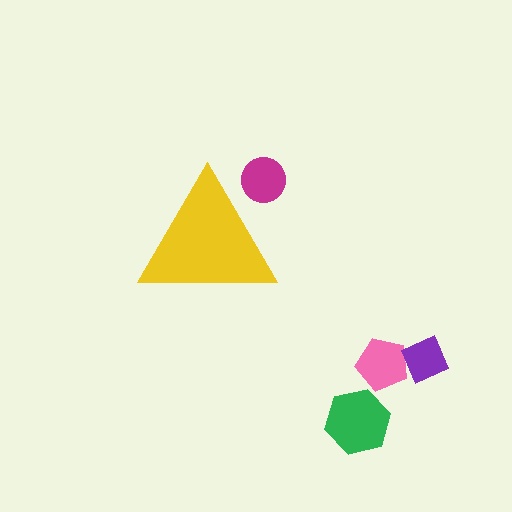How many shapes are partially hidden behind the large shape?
1 shape is partially hidden.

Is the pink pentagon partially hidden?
No, the pink pentagon is fully visible.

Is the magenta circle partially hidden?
Yes, the magenta circle is partially hidden behind the yellow triangle.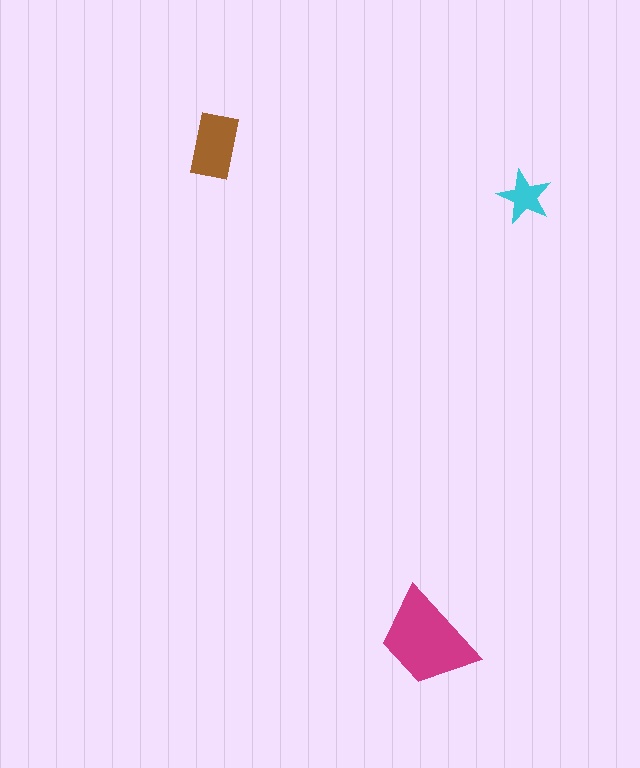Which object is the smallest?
The cyan star.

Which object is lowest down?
The magenta trapezoid is bottommost.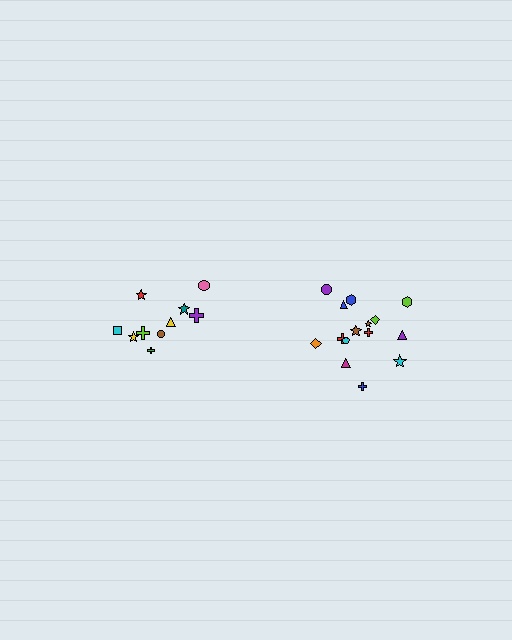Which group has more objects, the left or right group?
The right group.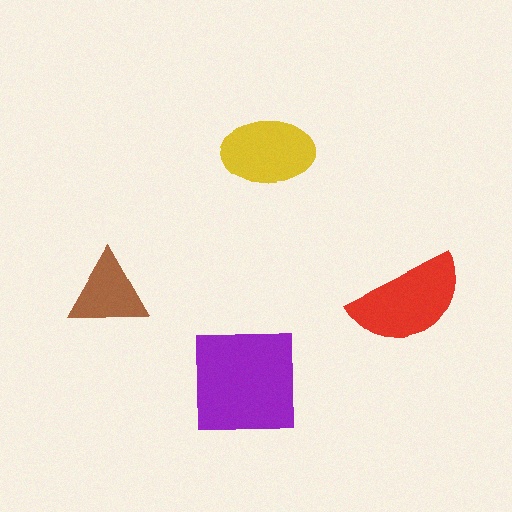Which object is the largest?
The purple square.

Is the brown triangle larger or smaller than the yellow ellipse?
Smaller.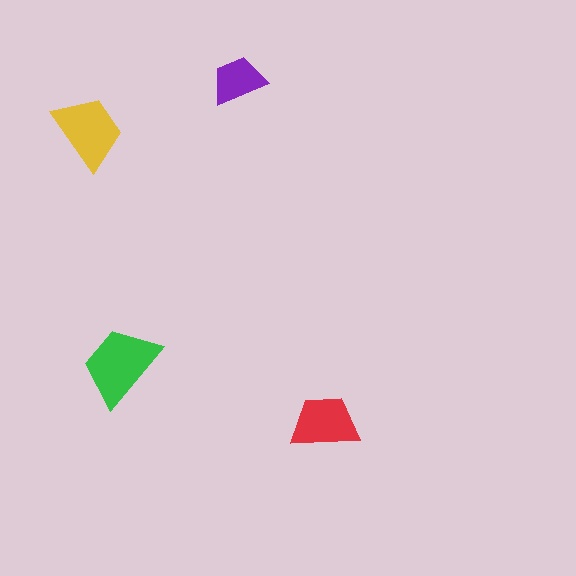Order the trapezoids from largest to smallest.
the green one, the yellow one, the red one, the purple one.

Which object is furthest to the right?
The red trapezoid is rightmost.